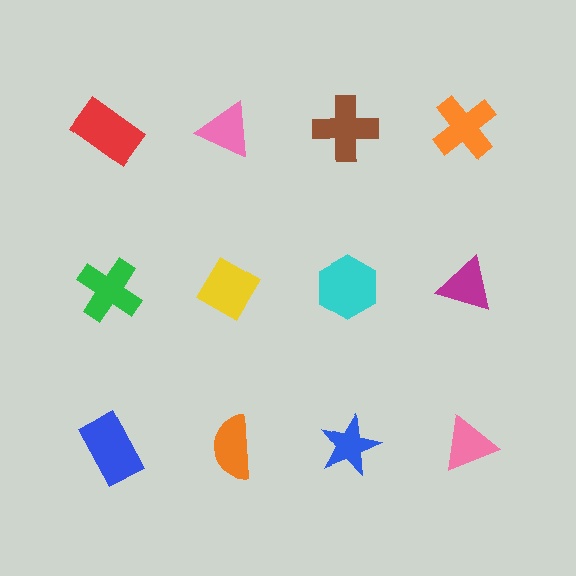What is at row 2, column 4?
A magenta triangle.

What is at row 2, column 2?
A yellow diamond.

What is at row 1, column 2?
A pink triangle.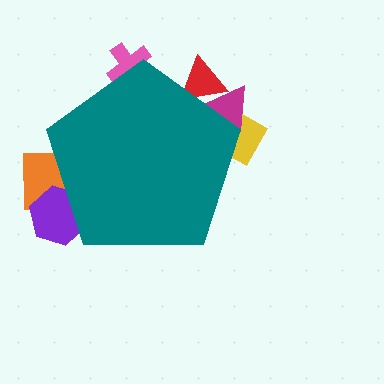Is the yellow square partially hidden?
Yes, the yellow square is partially hidden behind the teal pentagon.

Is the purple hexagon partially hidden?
Yes, the purple hexagon is partially hidden behind the teal pentagon.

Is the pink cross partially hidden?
Yes, the pink cross is partially hidden behind the teal pentagon.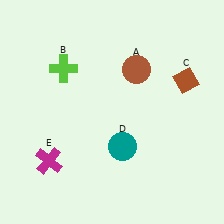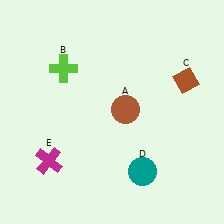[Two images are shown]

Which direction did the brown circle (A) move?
The brown circle (A) moved down.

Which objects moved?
The objects that moved are: the brown circle (A), the teal circle (D).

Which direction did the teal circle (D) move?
The teal circle (D) moved down.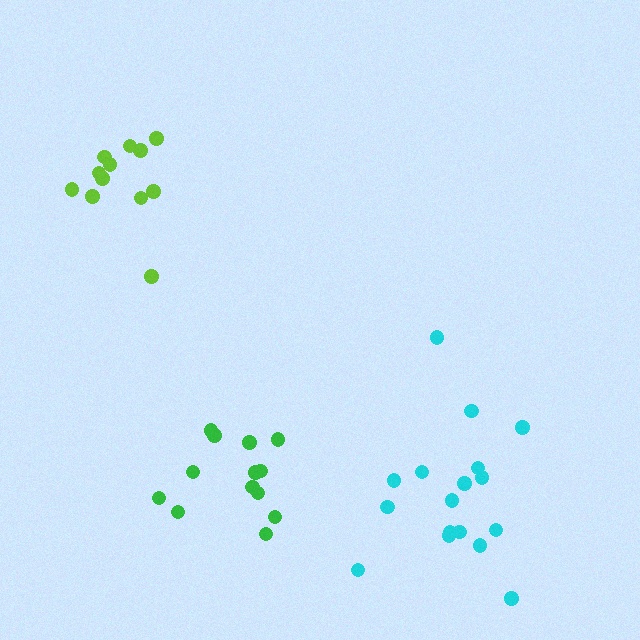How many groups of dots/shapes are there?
There are 3 groups.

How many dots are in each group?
Group 1: 13 dots, Group 2: 17 dots, Group 3: 12 dots (42 total).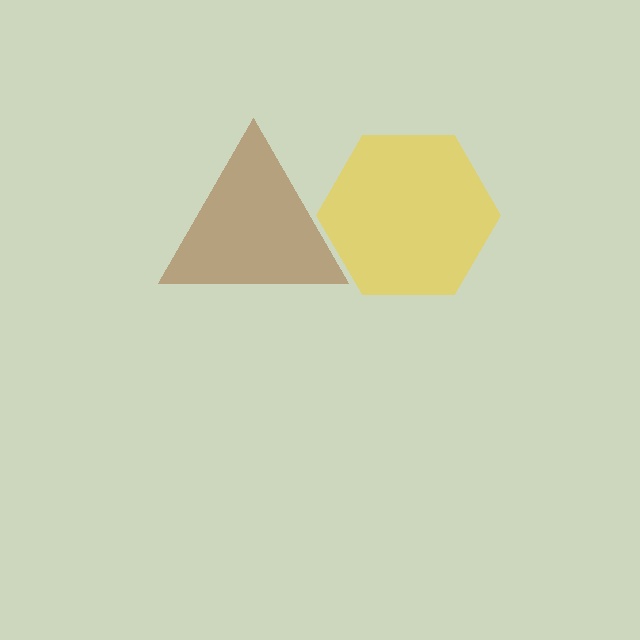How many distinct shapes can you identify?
There are 2 distinct shapes: a yellow hexagon, a brown triangle.